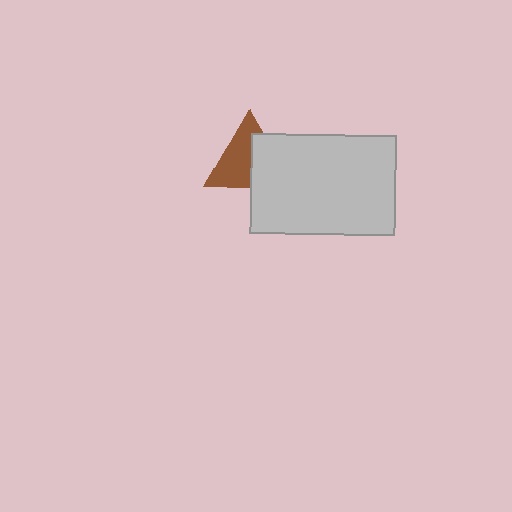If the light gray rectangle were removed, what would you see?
You would see the complete brown triangle.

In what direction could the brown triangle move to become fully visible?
The brown triangle could move toward the upper-left. That would shift it out from behind the light gray rectangle entirely.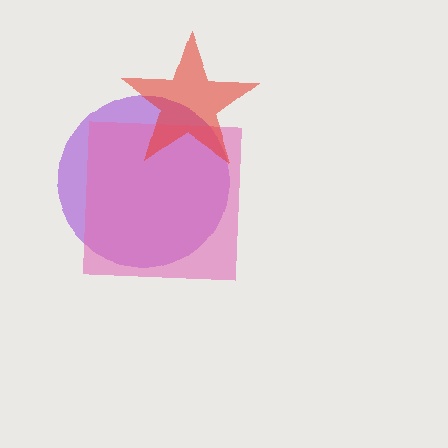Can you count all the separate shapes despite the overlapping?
Yes, there are 3 separate shapes.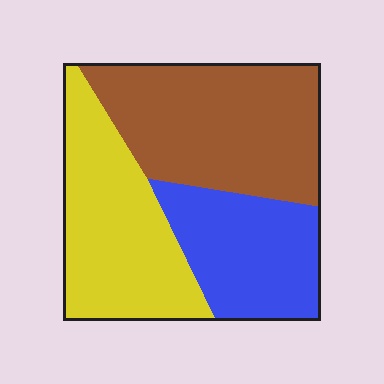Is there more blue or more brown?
Brown.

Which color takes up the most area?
Brown, at roughly 40%.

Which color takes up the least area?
Blue, at roughly 25%.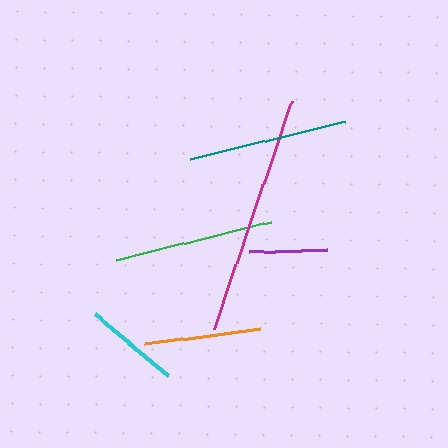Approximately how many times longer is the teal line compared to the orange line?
The teal line is approximately 1.4 times the length of the orange line.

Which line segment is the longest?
The magenta line is the longest at approximately 241 pixels.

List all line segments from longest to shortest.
From longest to shortest: magenta, green, teal, orange, cyan, purple.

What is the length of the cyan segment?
The cyan segment is approximately 96 pixels long.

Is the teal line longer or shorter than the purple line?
The teal line is longer than the purple line.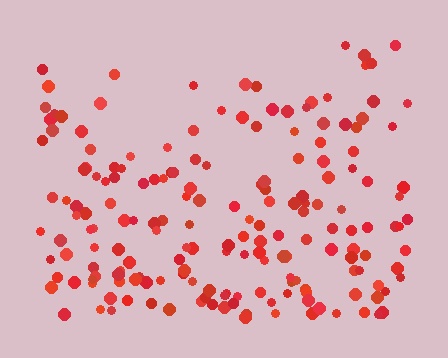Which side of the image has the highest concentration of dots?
The bottom.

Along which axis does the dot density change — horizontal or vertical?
Vertical.